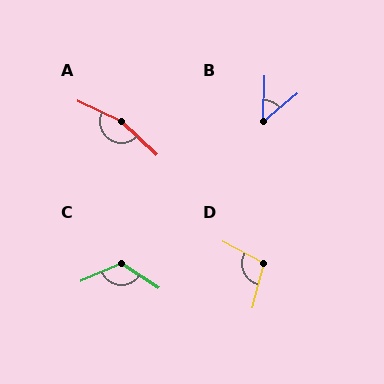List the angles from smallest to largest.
B (49°), D (104°), C (123°), A (162°).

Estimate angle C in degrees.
Approximately 123 degrees.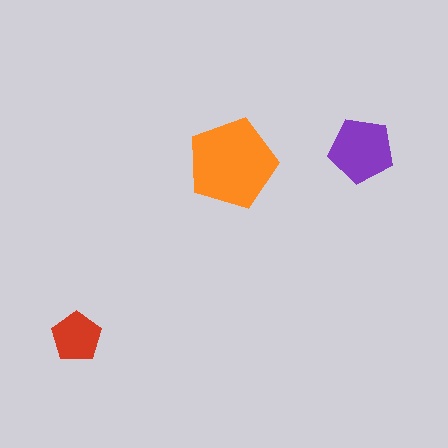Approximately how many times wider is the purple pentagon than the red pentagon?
About 1.5 times wider.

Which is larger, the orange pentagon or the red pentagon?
The orange one.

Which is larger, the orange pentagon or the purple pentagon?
The orange one.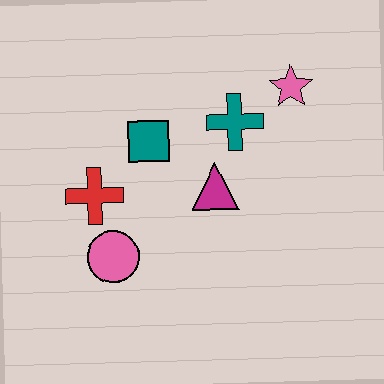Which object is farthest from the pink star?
The pink circle is farthest from the pink star.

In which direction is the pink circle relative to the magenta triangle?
The pink circle is to the left of the magenta triangle.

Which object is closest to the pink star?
The teal cross is closest to the pink star.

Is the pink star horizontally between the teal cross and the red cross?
No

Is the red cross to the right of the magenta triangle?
No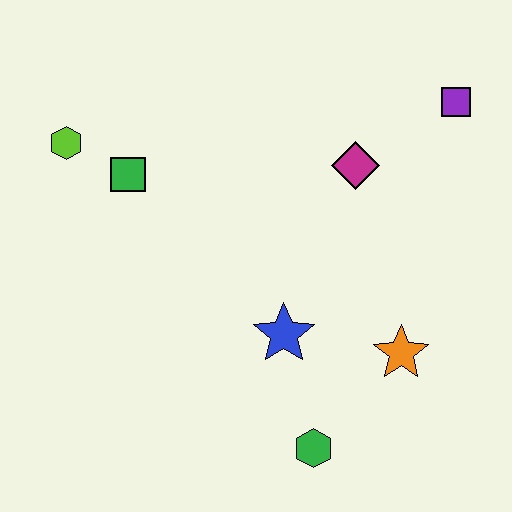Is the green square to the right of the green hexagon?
No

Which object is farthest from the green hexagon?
The lime hexagon is farthest from the green hexagon.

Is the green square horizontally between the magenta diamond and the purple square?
No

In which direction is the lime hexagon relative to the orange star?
The lime hexagon is to the left of the orange star.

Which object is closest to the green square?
The lime hexagon is closest to the green square.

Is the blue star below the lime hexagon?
Yes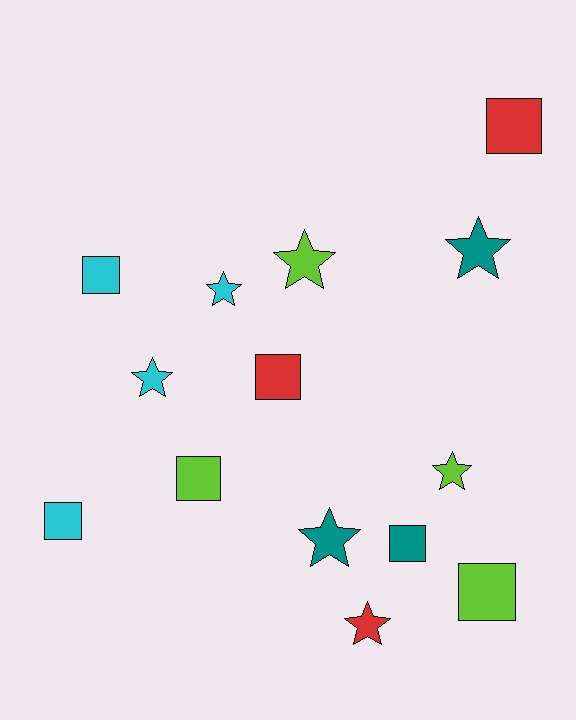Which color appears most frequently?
Cyan, with 4 objects.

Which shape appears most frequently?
Square, with 7 objects.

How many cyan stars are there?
There are 2 cyan stars.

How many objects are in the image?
There are 14 objects.